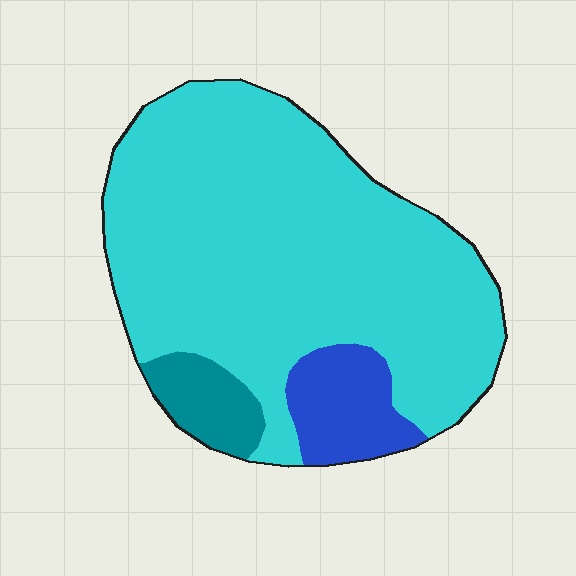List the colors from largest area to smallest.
From largest to smallest: cyan, blue, teal.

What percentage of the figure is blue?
Blue covers 11% of the figure.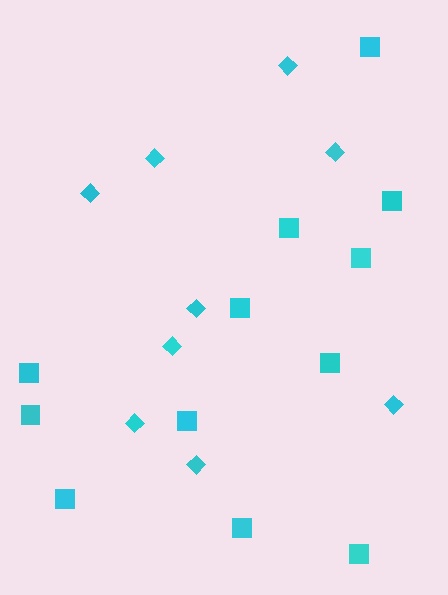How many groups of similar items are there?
There are 2 groups: one group of diamonds (9) and one group of squares (12).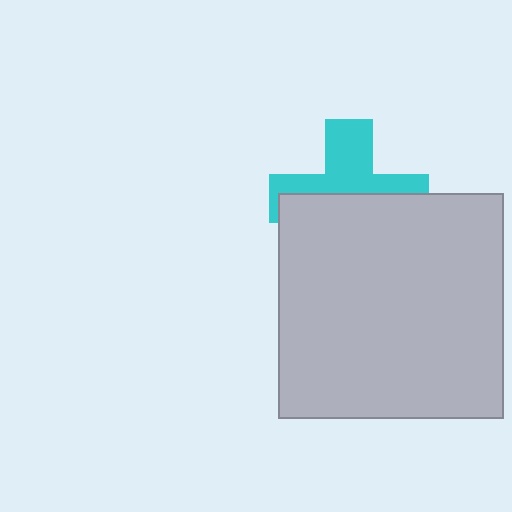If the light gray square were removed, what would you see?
You would see the complete cyan cross.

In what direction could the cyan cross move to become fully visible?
The cyan cross could move up. That would shift it out from behind the light gray square entirely.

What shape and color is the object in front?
The object in front is a light gray square.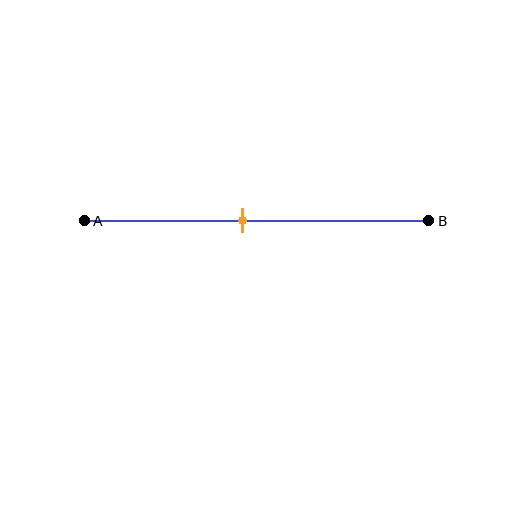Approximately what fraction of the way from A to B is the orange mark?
The orange mark is approximately 45% of the way from A to B.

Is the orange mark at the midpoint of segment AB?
No, the mark is at about 45% from A, not at the 50% midpoint.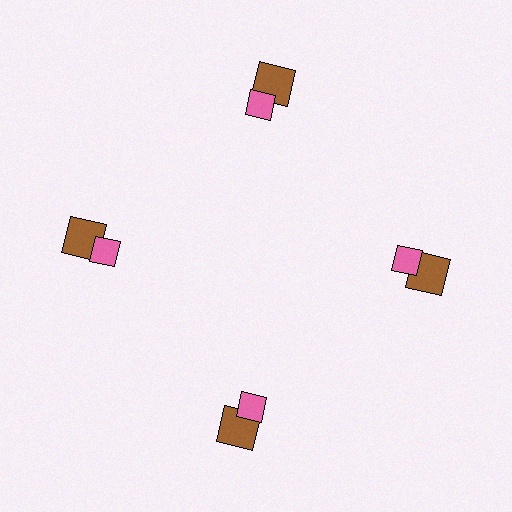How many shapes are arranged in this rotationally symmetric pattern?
There are 8 shapes, arranged in 4 groups of 2.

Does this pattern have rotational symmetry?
Yes, this pattern has 4-fold rotational symmetry. It looks the same after rotating 90 degrees around the center.